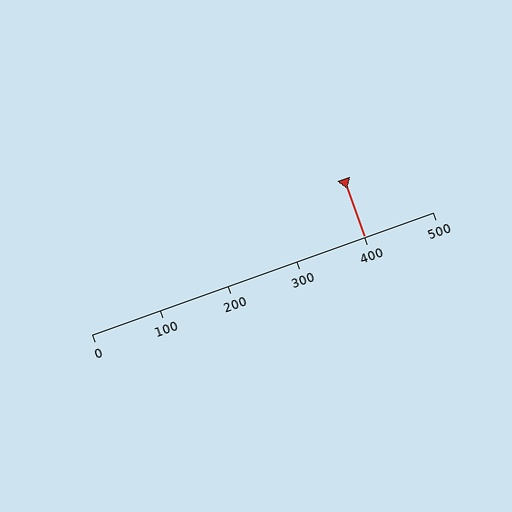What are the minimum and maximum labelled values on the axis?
The axis runs from 0 to 500.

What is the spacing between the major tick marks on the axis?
The major ticks are spaced 100 apart.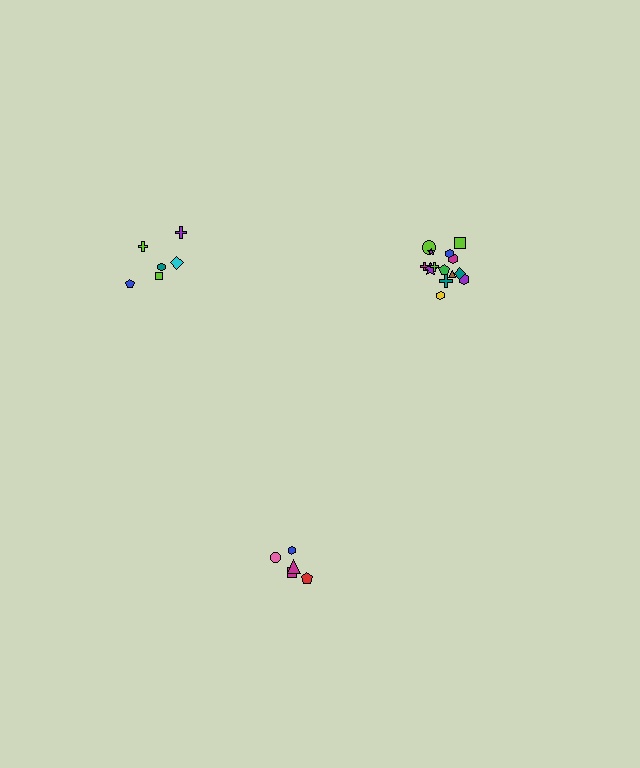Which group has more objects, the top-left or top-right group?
The top-right group.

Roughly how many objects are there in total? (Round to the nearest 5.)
Roughly 25 objects in total.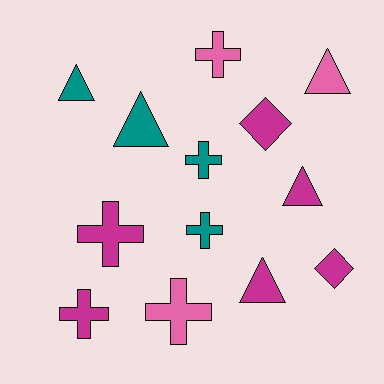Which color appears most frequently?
Magenta, with 6 objects.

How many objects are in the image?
There are 13 objects.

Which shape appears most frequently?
Cross, with 6 objects.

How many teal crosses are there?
There are 2 teal crosses.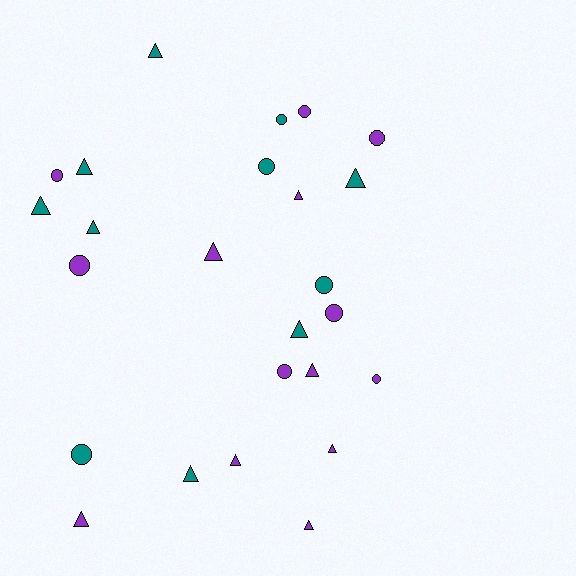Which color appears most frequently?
Purple, with 14 objects.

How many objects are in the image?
There are 25 objects.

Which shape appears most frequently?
Triangle, with 14 objects.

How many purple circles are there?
There are 7 purple circles.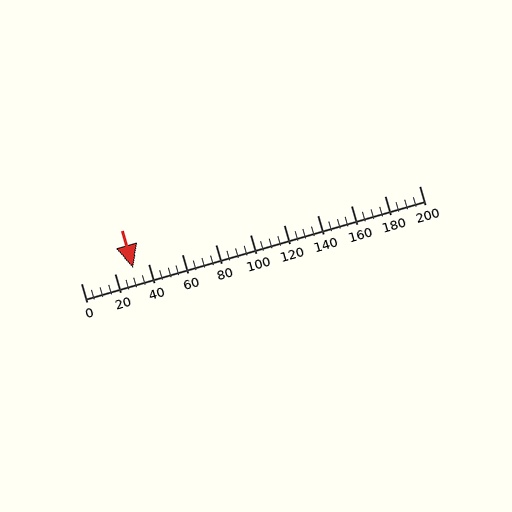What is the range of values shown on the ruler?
The ruler shows values from 0 to 200.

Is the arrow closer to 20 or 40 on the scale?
The arrow is closer to 40.